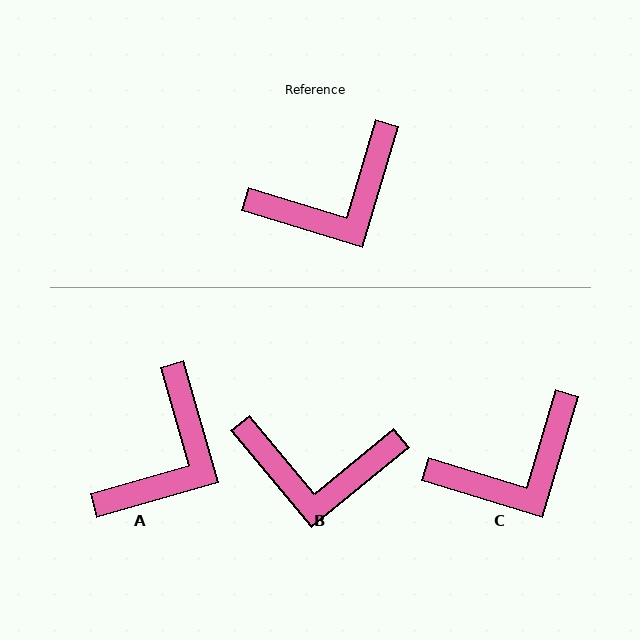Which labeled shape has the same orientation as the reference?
C.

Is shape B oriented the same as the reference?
No, it is off by about 33 degrees.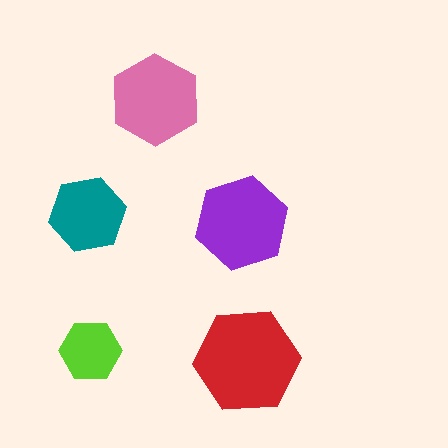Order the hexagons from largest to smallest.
the red one, the purple one, the pink one, the teal one, the lime one.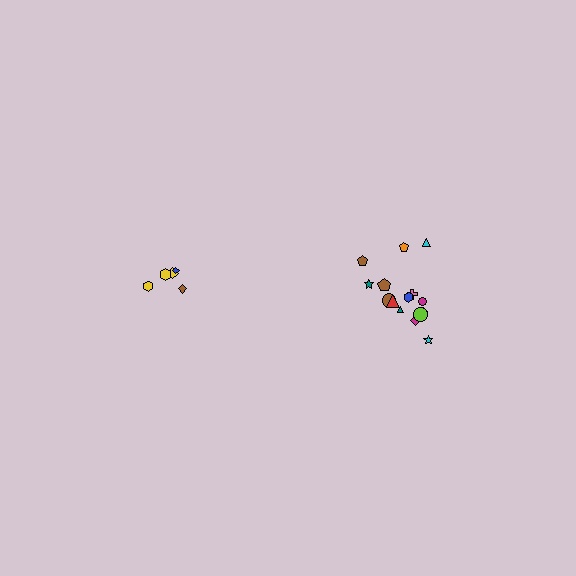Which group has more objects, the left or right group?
The right group.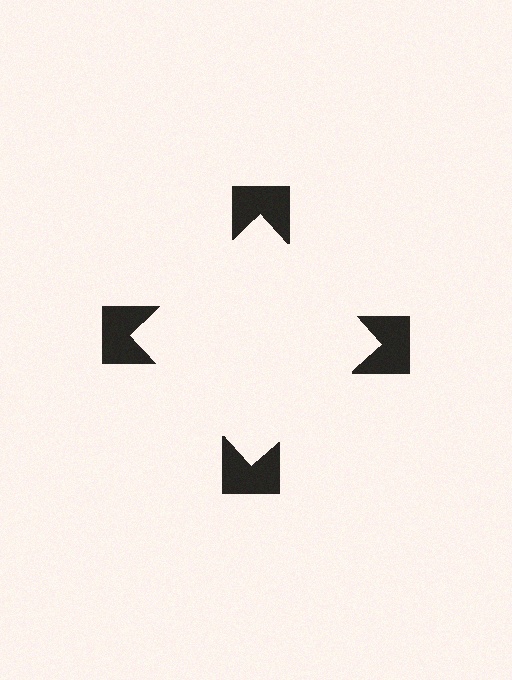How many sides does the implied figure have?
4 sides.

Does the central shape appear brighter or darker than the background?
It typically appears slightly brighter than the background, even though no actual brightness change is drawn.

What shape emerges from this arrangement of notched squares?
An illusory square — its edges are inferred from the aligned wedge cuts in the notched squares, not physically drawn.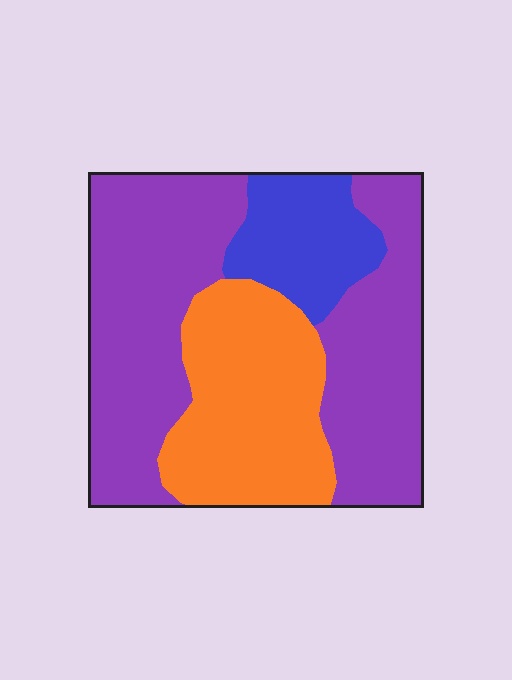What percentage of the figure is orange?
Orange covers around 30% of the figure.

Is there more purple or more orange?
Purple.